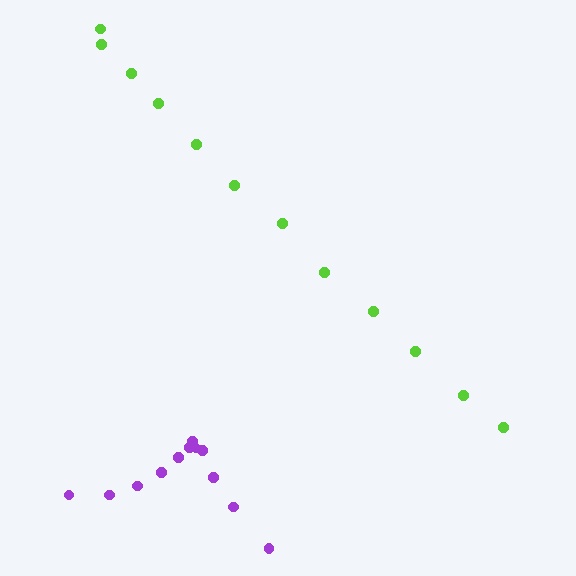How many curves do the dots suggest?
There are 2 distinct paths.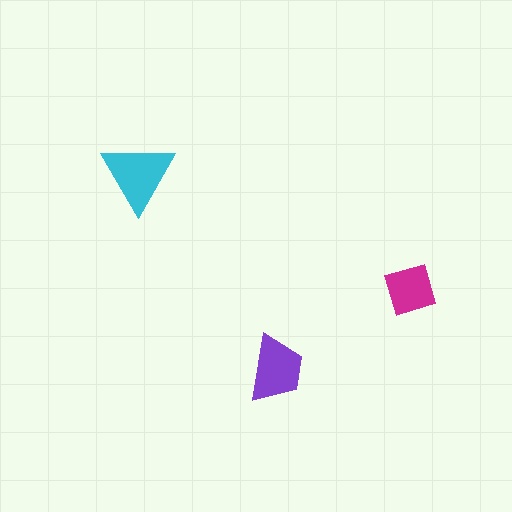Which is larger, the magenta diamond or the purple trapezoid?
The purple trapezoid.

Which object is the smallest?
The magenta diamond.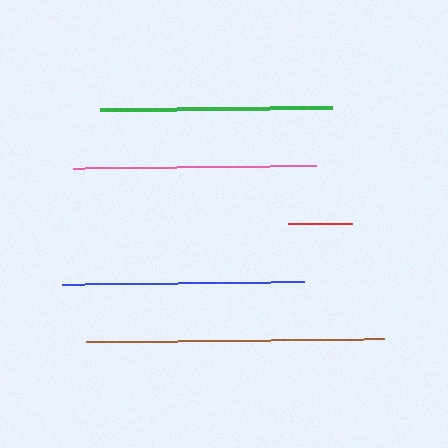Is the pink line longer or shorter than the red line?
The pink line is longer than the red line.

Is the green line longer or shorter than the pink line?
The pink line is longer than the green line.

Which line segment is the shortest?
The red line is the shortest at approximately 64 pixels.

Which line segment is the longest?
The brown line is the longest at approximately 298 pixels.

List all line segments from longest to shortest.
From longest to shortest: brown, pink, blue, green, red.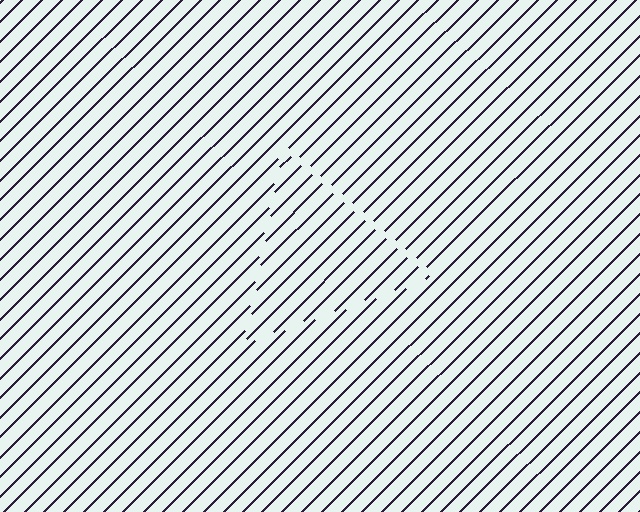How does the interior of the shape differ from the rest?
The interior of the shape contains the same grating, shifted by half a period — the contour is defined by the phase discontinuity where line-ends from the inner and outer gratings abut.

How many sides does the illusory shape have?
3 sides — the line-ends trace a triangle.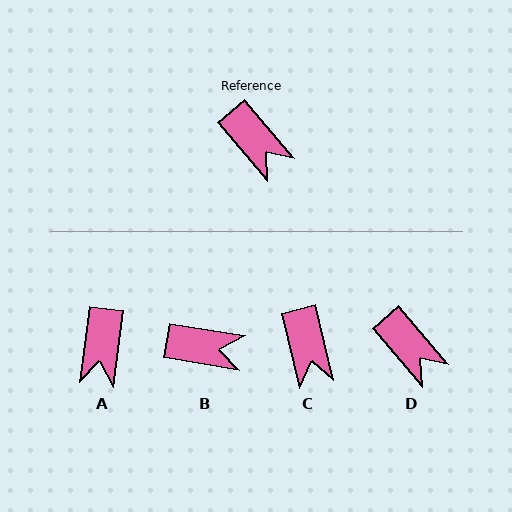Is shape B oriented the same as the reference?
No, it is off by about 40 degrees.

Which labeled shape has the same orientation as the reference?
D.